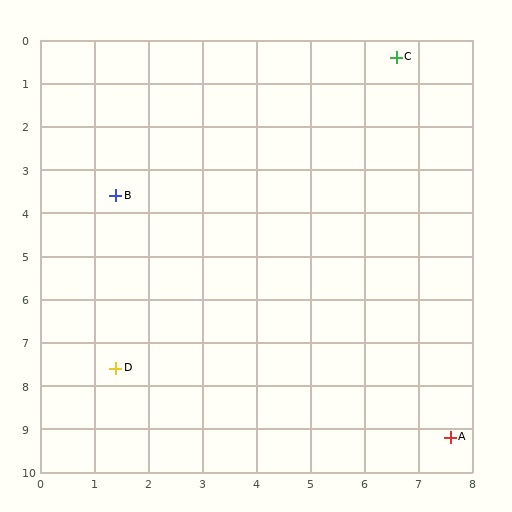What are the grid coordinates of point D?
Point D is at approximately (1.4, 7.6).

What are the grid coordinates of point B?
Point B is at approximately (1.4, 3.6).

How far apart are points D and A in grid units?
Points D and A are about 6.4 grid units apart.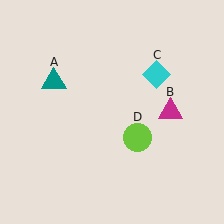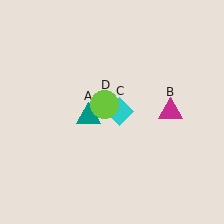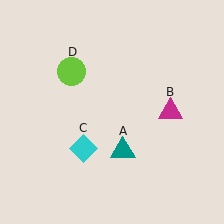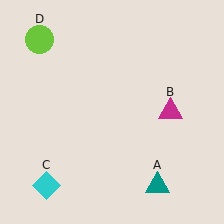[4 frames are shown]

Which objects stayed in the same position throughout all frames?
Magenta triangle (object B) remained stationary.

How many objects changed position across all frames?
3 objects changed position: teal triangle (object A), cyan diamond (object C), lime circle (object D).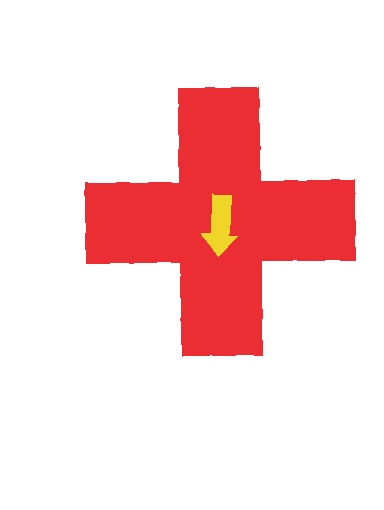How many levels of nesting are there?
2.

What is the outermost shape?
The red cross.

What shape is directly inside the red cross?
The yellow arrow.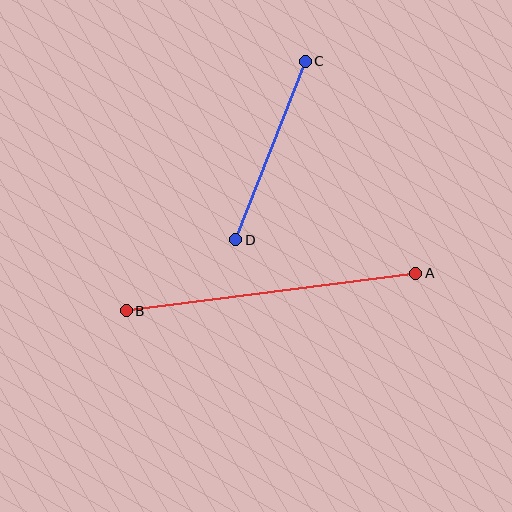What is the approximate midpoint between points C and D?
The midpoint is at approximately (271, 150) pixels.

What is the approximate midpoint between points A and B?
The midpoint is at approximately (271, 292) pixels.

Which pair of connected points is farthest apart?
Points A and B are farthest apart.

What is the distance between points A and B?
The distance is approximately 292 pixels.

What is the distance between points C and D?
The distance is approximately 191 pixels.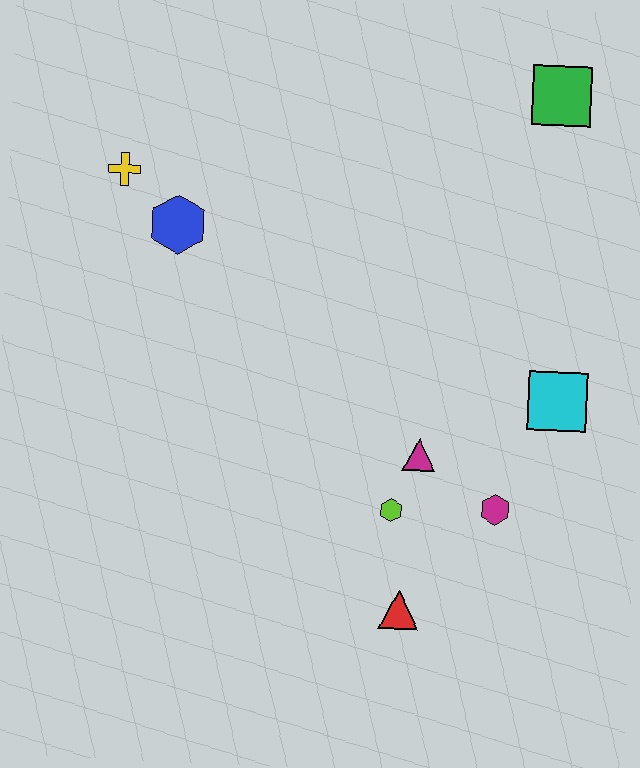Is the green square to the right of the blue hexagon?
Yes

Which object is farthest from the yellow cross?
The red triangle is farthest from the yellow cross.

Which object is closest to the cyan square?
The magenta hexagon is closest to the cyan square.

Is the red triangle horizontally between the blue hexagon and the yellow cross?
No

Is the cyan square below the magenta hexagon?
No